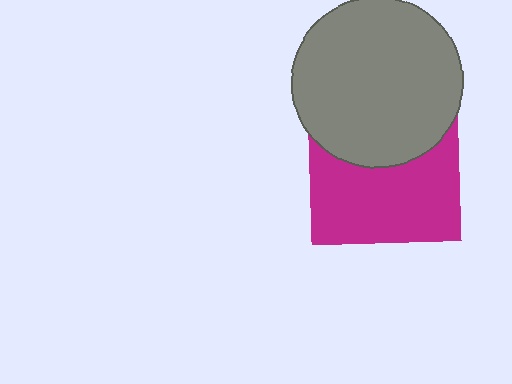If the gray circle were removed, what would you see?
You would see the complete magenta square.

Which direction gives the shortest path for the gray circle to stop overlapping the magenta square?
Moving up gives the shortest separation.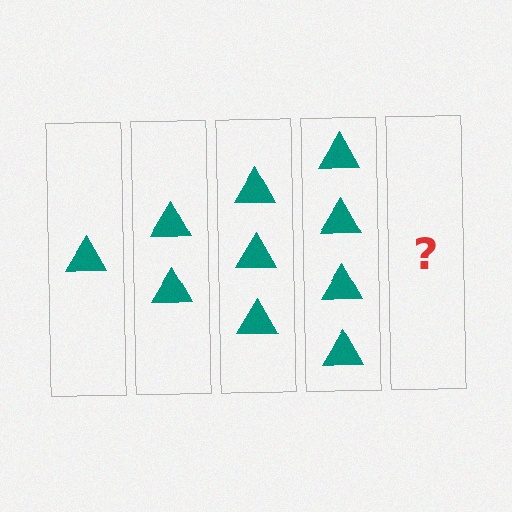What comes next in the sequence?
The next element should be 5 triangles.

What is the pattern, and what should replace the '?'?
The pattern is that each step adds one more triangle. The '?' should be 5 triangles.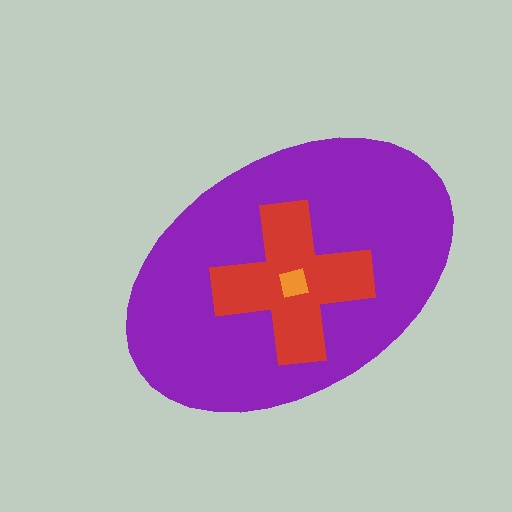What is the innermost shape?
The orange square.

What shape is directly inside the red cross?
The orange square.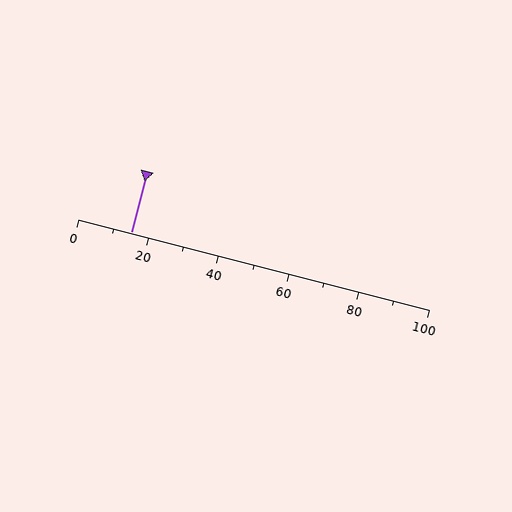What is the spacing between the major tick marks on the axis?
The major ticks are spaced 20 apart.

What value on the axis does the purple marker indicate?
The marker indicates approximately 15.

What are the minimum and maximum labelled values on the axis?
The axis runs from 0 to 100.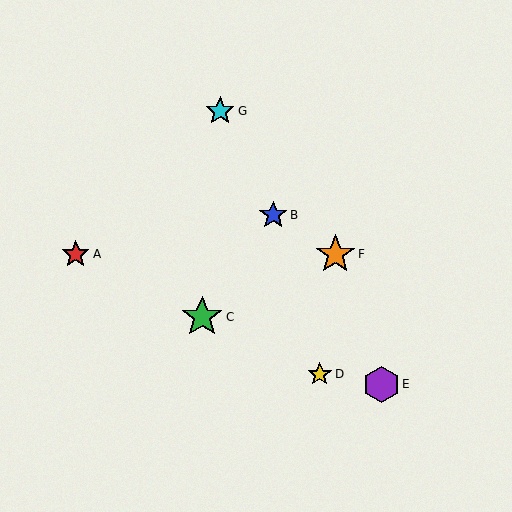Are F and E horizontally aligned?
No, F is at y≈254 and E is at y≈384.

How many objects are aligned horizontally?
2 objects (A, F) are aligned horizontally.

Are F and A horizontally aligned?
Yes, both are at y≈254.